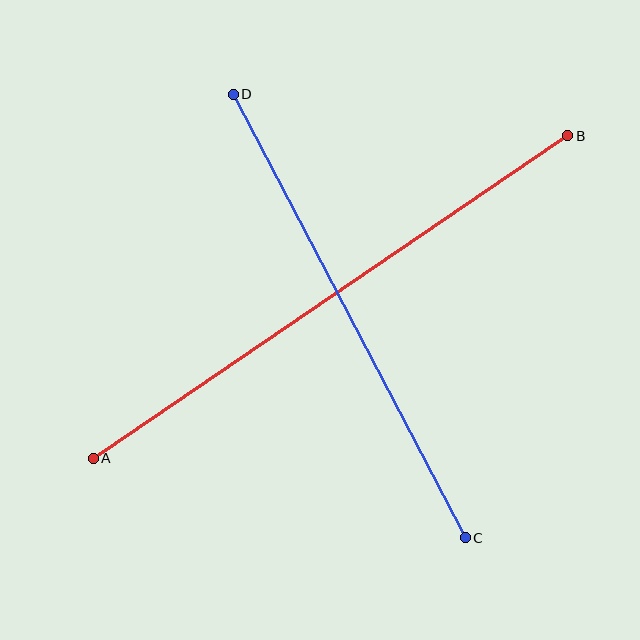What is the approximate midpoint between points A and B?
The midpoint is at approximately (331, 297) pixels.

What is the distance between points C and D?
The distance is approximately 500 pixels.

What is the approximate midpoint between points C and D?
The midpoint is at approximately (349, 316) pixels.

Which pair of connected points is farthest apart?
Points A and B are farthest apart.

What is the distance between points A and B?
The distance is approximately 574 pixels.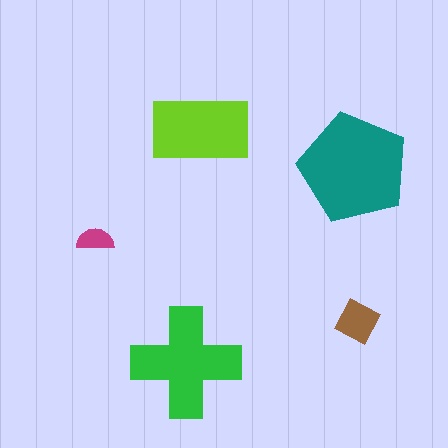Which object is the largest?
The teal pentagon.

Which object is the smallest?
The magenta semicircle.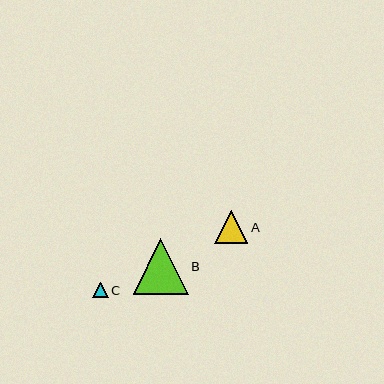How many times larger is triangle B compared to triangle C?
Triangle B is approximately 3.6 times the size of triangle C.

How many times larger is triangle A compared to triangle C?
Triangle A is approximately 2.1 times the size of triangle C.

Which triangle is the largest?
Triangle B is the largest with a size of approximately 55 pixels.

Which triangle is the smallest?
Triangle C is the smallest with a size of approximately 15 pixels.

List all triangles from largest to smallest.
From largest to smallest: B, A, C.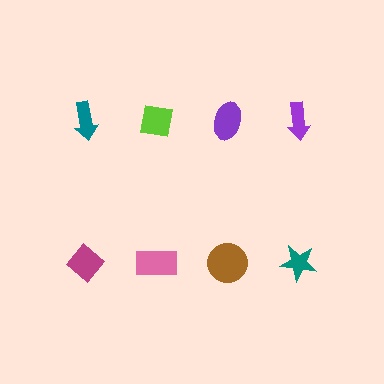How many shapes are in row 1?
4 shapes.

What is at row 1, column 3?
A purple ellipse.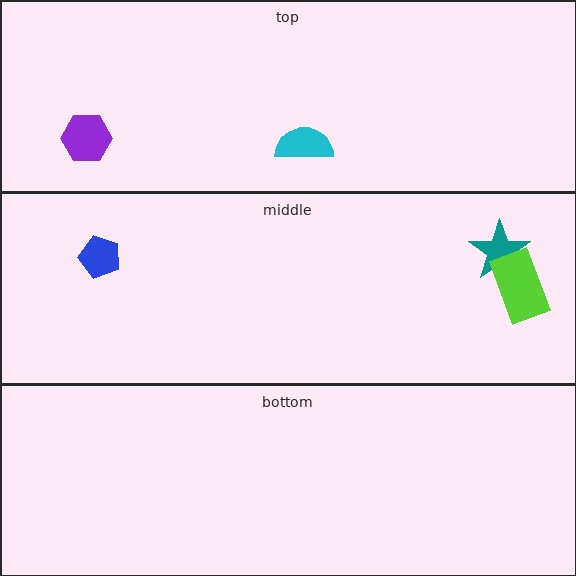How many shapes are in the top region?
2.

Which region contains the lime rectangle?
The middle region.